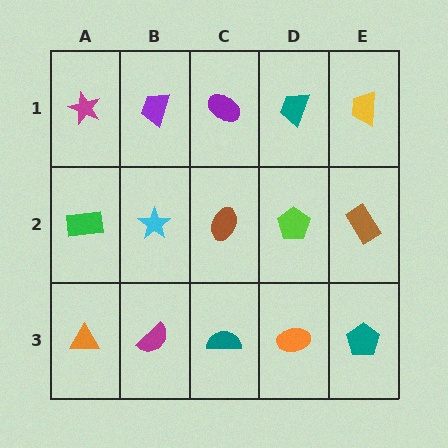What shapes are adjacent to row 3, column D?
A lime pentagon (row 2, column D), a teal semicircle (row 3, column C), a teal pentagon (row 3, column E).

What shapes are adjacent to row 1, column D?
A lime pentagon (row 2, column D), a purple ellipse (row 1, column C), a yellow trapezoid (row 1, column E).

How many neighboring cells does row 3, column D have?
3.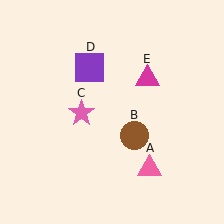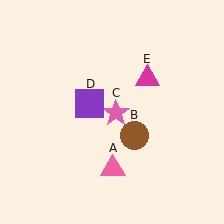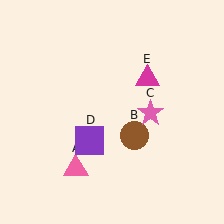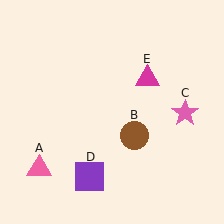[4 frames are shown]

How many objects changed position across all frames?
3 objects changed position: pink triangle (object A), pink star (object C), purple square (object D).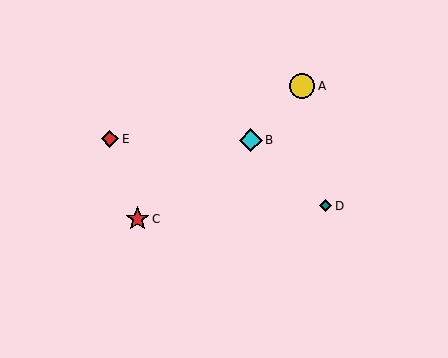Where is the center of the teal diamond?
The center of the teal diamond is at (326, 206).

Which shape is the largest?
The yellow circle (labeled A) is the largest.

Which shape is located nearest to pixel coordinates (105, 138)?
The red diamond (labeled E) at (110, 139) is nearest to that location.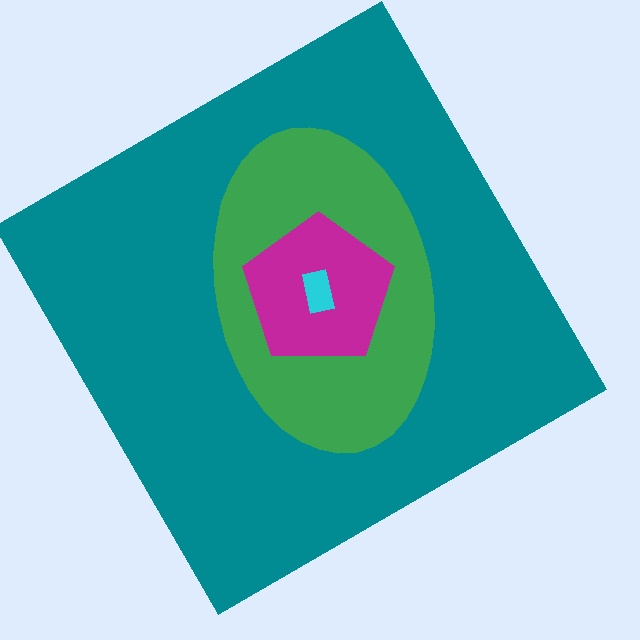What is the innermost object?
The cyan rectangle.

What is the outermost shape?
The teal diamond.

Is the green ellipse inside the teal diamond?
Yes.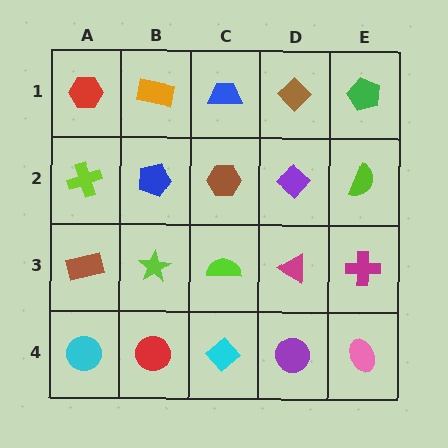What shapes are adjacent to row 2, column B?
An orange rectangle (row 1, column B), a lime star (row 3, column B), a lime cross (row 2, column A), a brown hexagon (row 2, column C).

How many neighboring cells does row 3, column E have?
3.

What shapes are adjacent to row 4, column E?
A magenta cross (row 3, column E), a purple circle (row 4, column D).